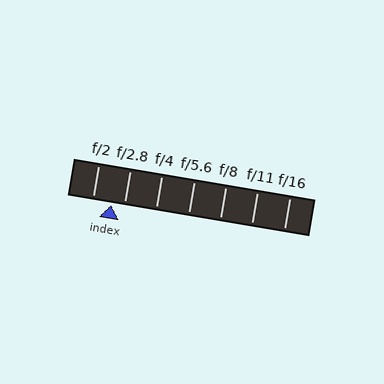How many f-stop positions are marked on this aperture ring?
There are 7 f-stop positions marked.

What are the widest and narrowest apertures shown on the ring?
The widest aperture shown is f/2 and the narrowest is f/16.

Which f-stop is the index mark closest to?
The index mark is closest to f/2.8.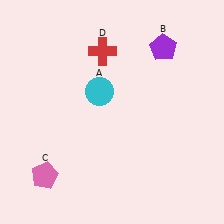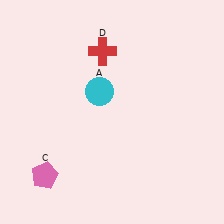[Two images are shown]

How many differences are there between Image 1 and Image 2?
There is 1 difference between the two images.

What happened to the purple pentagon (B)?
The purple pentagon (B) was removed in Image 2. It was in the top-right area of Image 1.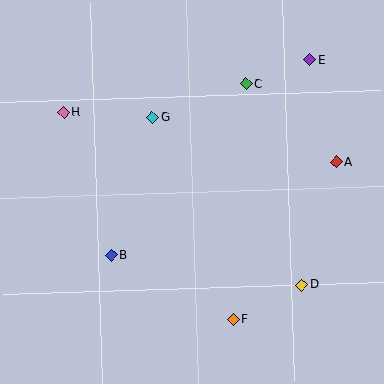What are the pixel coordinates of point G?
Point G is at (152, 117).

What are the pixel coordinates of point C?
Point C is at (246, 84).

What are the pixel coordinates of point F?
Point F is at (233, 320).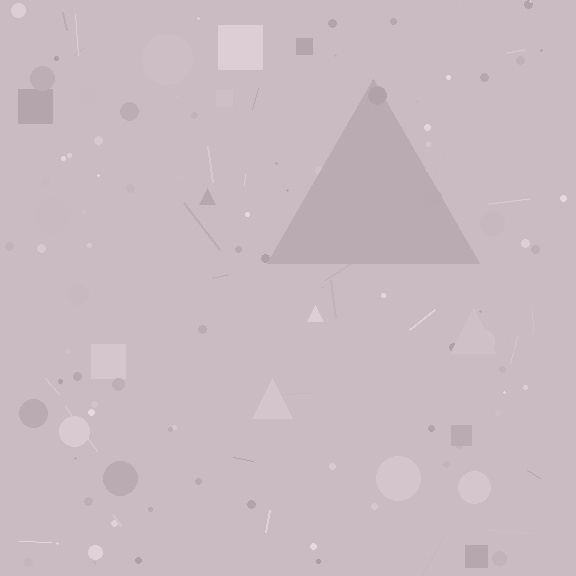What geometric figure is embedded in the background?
A triangle is embedded in the background.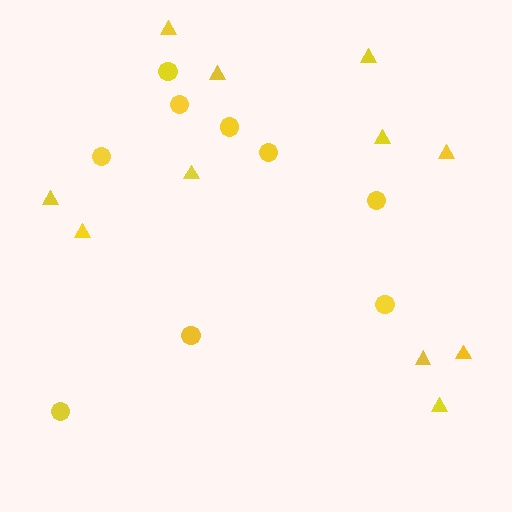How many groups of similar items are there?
There are 2 groups: one group of circles (9) and one group of triangles (11).